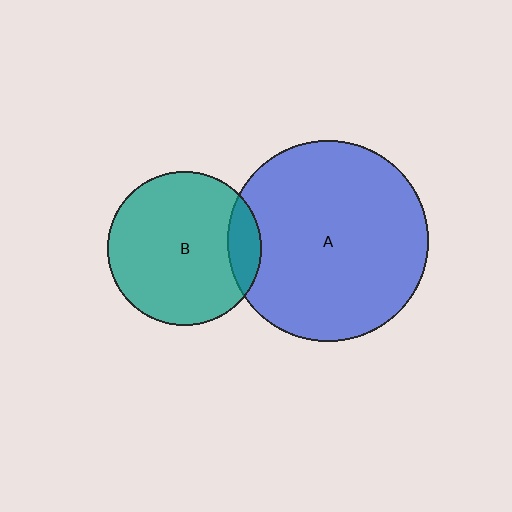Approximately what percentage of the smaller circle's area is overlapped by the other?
Approximately 15%.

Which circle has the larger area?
Circle A (blue).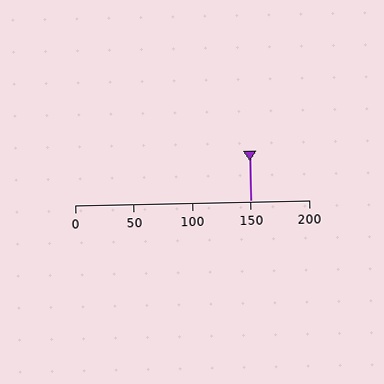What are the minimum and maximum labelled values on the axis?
The axis runs from 0 to 200.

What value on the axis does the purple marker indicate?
The marker indicates approximately 150.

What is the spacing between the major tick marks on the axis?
The major ticks are spaced 50 apart.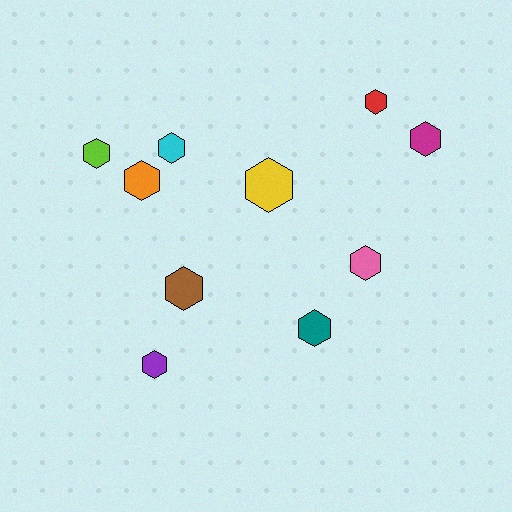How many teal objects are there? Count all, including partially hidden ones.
There is 1 teal object.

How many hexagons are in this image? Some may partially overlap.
There are 10 hexagons.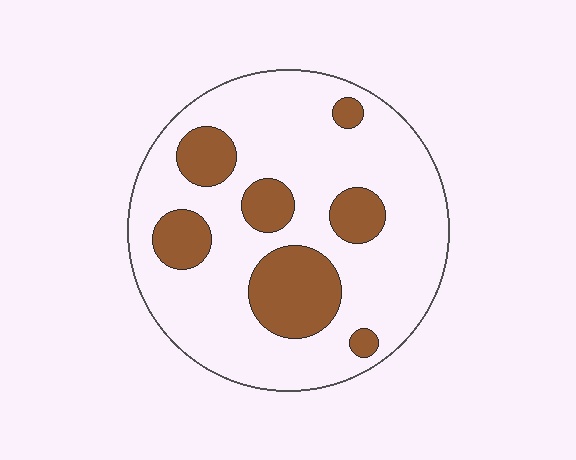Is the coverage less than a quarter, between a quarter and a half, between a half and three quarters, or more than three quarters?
Less than a quarter.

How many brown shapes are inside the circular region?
7.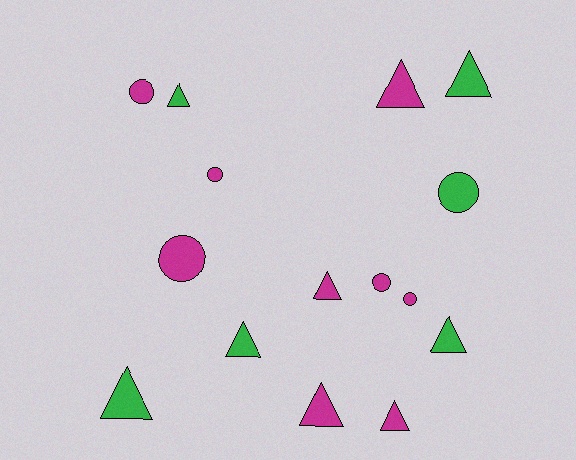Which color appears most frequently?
Magenta, with 9 objects.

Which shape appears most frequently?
Triangle, with 9 objects.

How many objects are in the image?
There are 15 objects.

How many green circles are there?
There is 1 green circle.